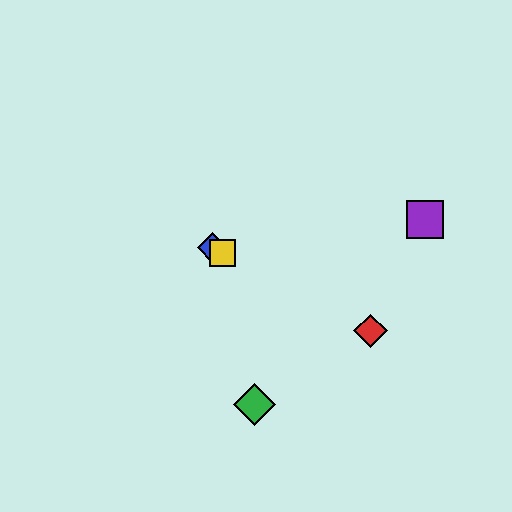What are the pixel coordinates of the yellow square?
The yellow square is at (223, 253).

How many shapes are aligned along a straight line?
3 shapes (the red diamond, the blue diamond, the yellow square) are aligned along a straight line.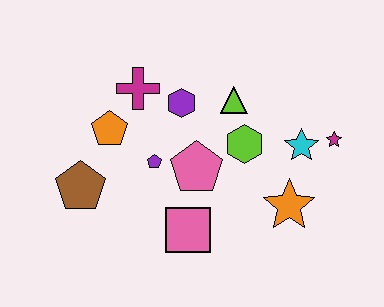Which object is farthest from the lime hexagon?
The brown pentagon is farthest from the lime hexagon.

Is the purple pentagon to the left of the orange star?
Yes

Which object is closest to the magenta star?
The cyan star is closest to the magenta star.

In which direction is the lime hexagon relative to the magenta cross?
The lime hexagon is to the right of the magenta cross.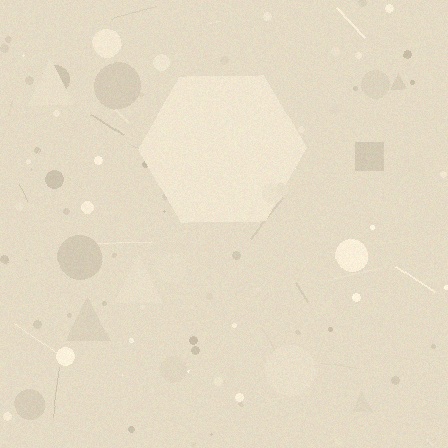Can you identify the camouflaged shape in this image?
The camouflaged shape is a hexagon.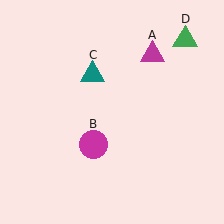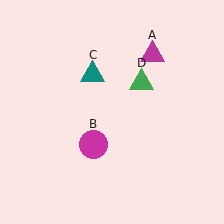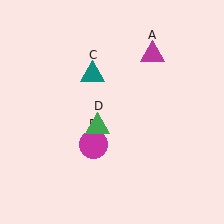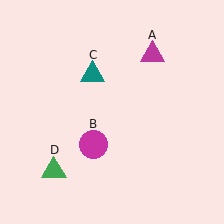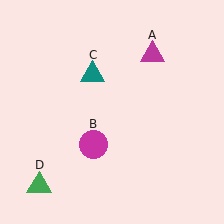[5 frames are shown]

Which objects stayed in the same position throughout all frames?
Magenta triangle (object A) and magenta circle (object B) and teal triangle (object C) remained stationary.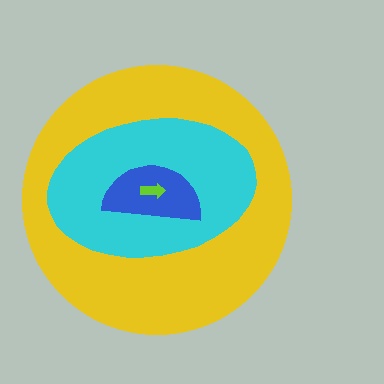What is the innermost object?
The lime arrow.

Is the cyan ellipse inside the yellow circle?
Yes.